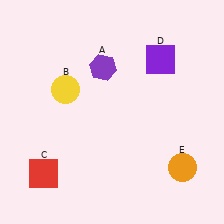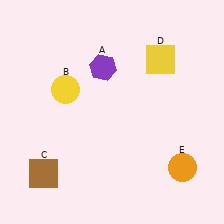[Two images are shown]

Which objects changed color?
C changed from red to brown. D changed from purple to yellow.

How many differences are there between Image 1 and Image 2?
There are 2 differences between the two images.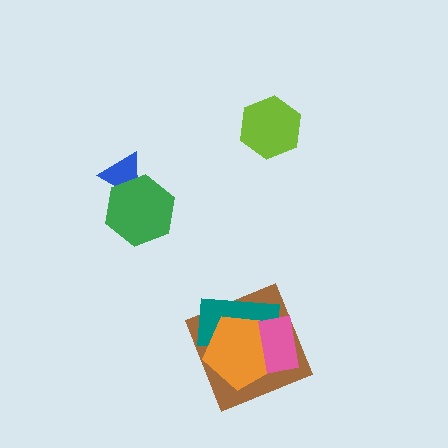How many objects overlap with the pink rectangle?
3 objects overlap with the pink rectangle.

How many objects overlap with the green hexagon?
1 object overlaps with the green hexagon.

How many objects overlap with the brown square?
3 objects overlap with the brown square.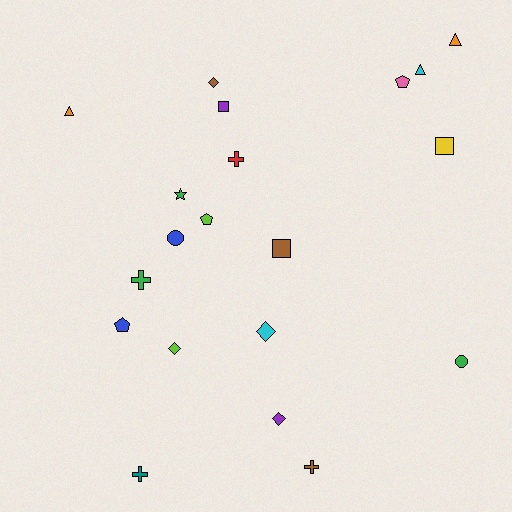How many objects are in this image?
There are 20 objects.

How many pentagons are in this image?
There are 3 pentagons.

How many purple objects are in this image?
There are 2 purple objects.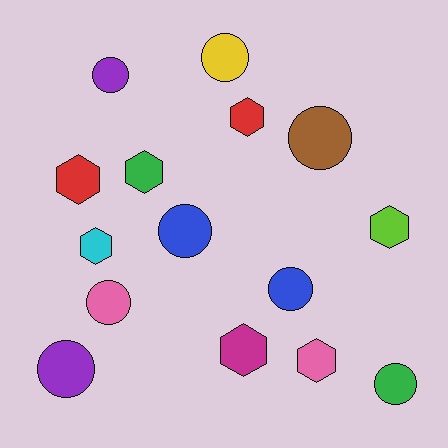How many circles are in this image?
There are 8 circles.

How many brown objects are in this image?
There is 1 brown object.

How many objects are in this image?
There are 15 objects.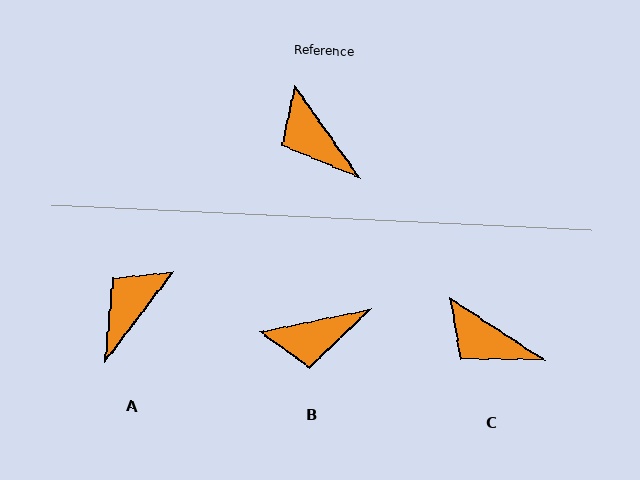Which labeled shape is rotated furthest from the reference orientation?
A, about 73 degrees away.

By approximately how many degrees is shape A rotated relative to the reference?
Approximately 73 degrees clockwise.